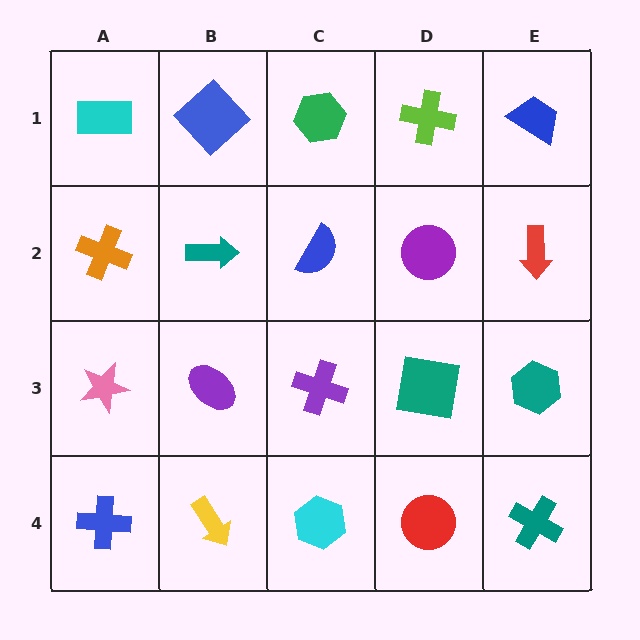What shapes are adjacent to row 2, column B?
A blue diamond (row 1, column B), a purple ellipse (row 3, column B), an orange cross (row 2, column A), a blue semicircle (row 2, column C).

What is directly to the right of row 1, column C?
A lime cross.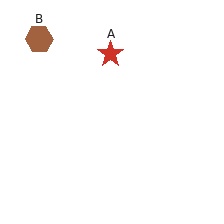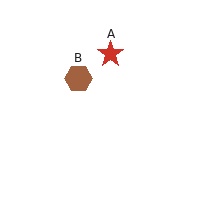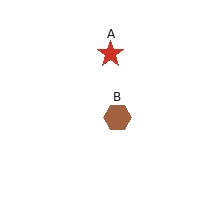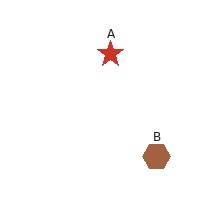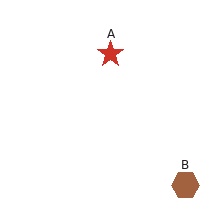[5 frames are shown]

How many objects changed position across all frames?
1 object changed position: brown hexagon (object B).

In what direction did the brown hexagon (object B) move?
The brown hexagon (object B) moved down and to the right.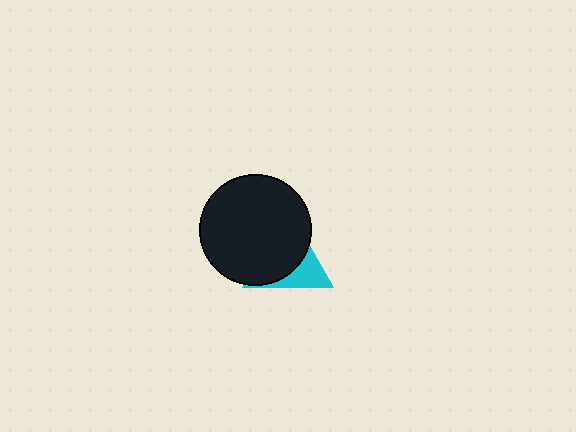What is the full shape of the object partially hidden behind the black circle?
The partially hidden object is a cyan triangle.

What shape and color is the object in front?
The object in front is a black circle.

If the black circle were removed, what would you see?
You would see the complete cyan triangle.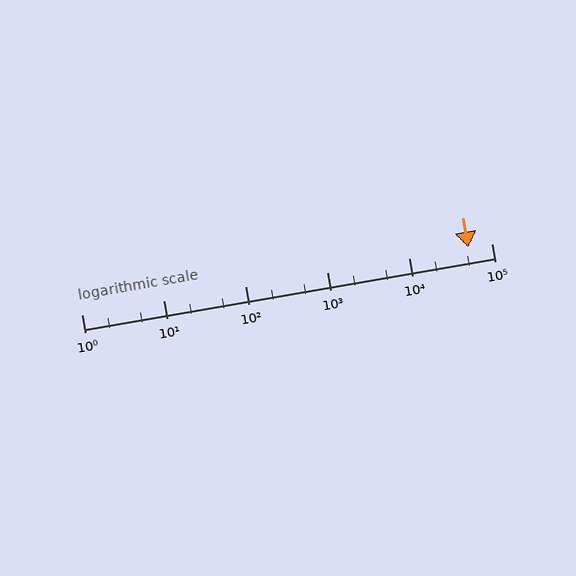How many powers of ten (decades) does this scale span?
The scale spans 5 decades, from 1 to 100000.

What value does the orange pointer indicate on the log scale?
The pointer indicates approximately 52000.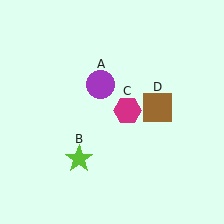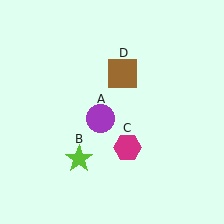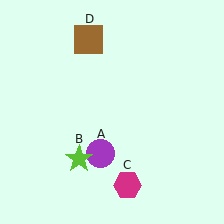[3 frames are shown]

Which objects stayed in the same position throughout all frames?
Lime star (object B) remained stationary.